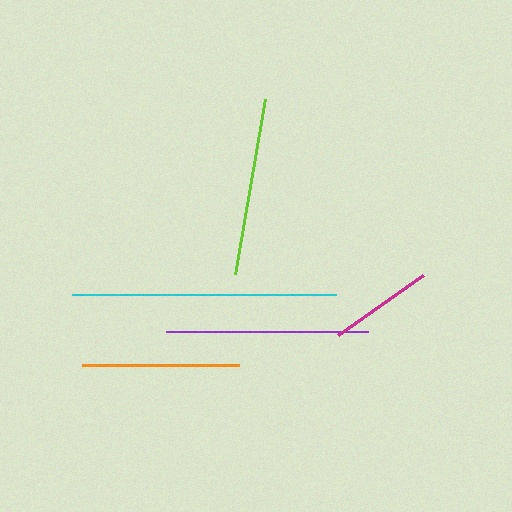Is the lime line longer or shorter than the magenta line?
The lime line is longer than the magenta line.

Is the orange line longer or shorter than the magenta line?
The orange line is longer than the magenta line.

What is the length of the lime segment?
The lime segment is approximately 178 pixels long.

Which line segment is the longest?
The cyan line is the longest at approximately 264 pixels.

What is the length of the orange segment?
The orange segment is approximately 157 pixels long.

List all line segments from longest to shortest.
From longest to shortest: cyan, purple, lime, orange, magenta.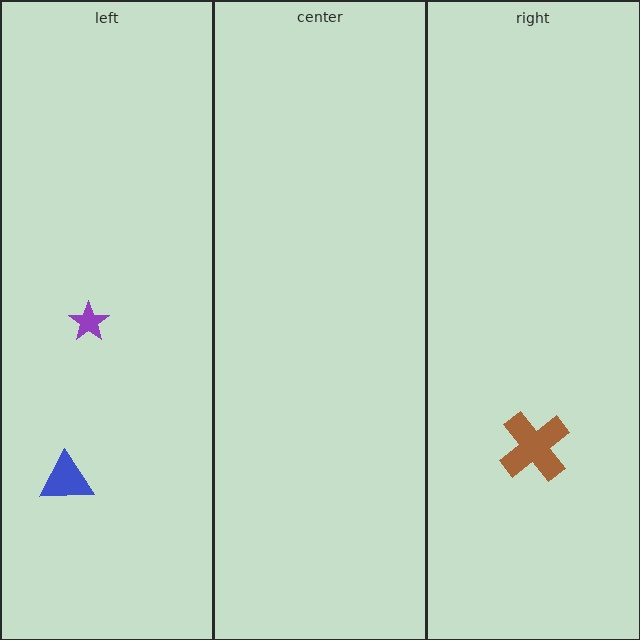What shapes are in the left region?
The blue triangle, the purple star.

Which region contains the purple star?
The left region.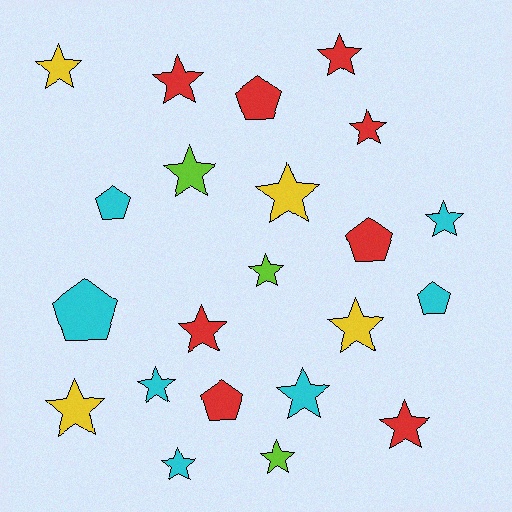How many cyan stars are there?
There are 4 cyan stars.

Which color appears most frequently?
Red, with 8 objects.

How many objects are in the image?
There are 22 objects.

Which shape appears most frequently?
Star, with 16 objects.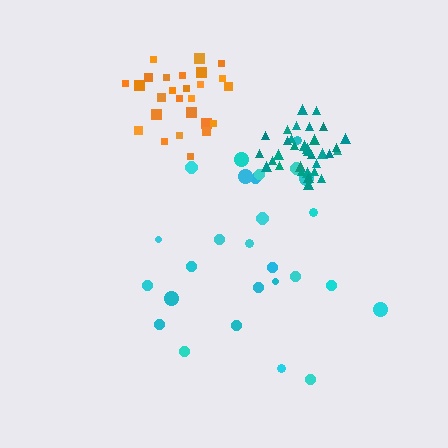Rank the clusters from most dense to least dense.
teal, orange, cyan.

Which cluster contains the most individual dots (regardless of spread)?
Teal (33).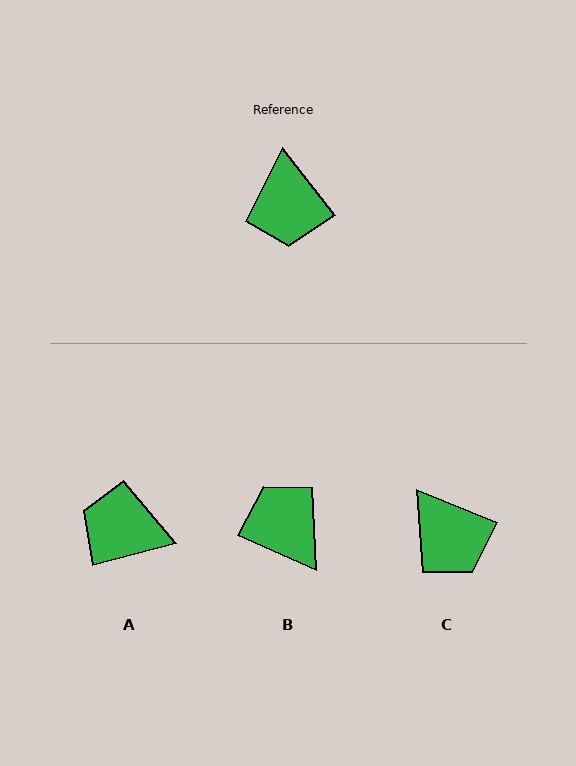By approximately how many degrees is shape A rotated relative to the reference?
Approximately 114 degrees clockwise.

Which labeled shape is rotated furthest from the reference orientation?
B, about 151 degrees away.